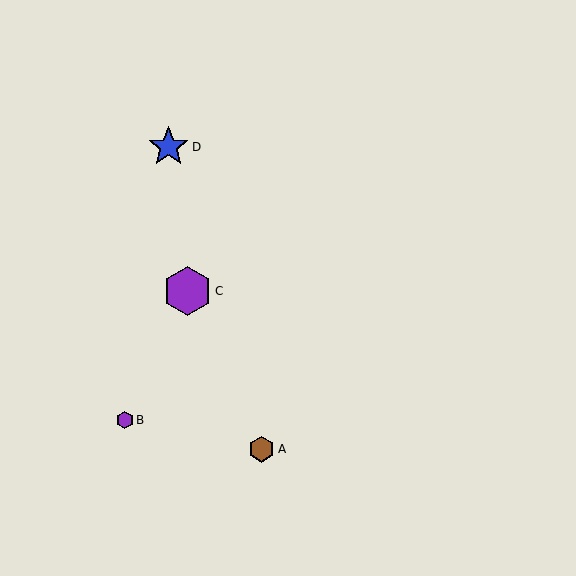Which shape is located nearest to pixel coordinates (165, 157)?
The blue star (labeled D) at (168, 147) is nearest to that location.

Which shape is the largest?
The purple hexagon (labeled C) is the largest.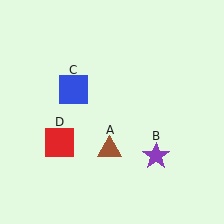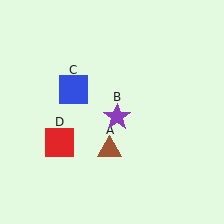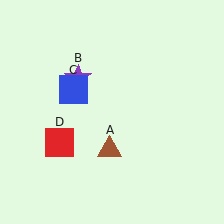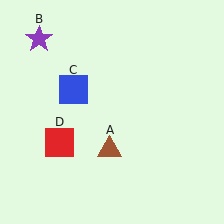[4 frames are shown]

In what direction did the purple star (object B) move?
The purple star (object B) moved up and to the left.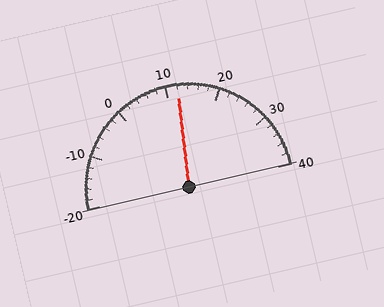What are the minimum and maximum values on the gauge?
The gauge ranges from -20 to 40.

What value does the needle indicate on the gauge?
The needle indicates approximately 12.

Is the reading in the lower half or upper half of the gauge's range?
The reading is in the upper half of the range (-20 to 40).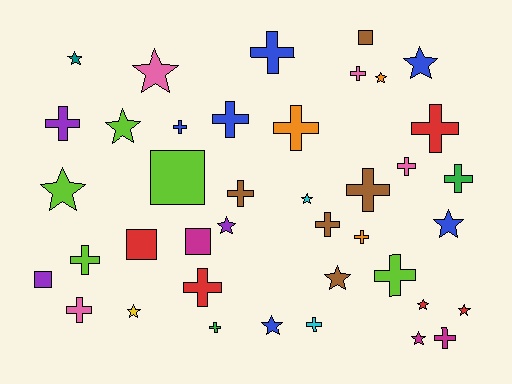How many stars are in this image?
There are 15 stars.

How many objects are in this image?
There are 40 objects.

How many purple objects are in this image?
There are 3 purple objects.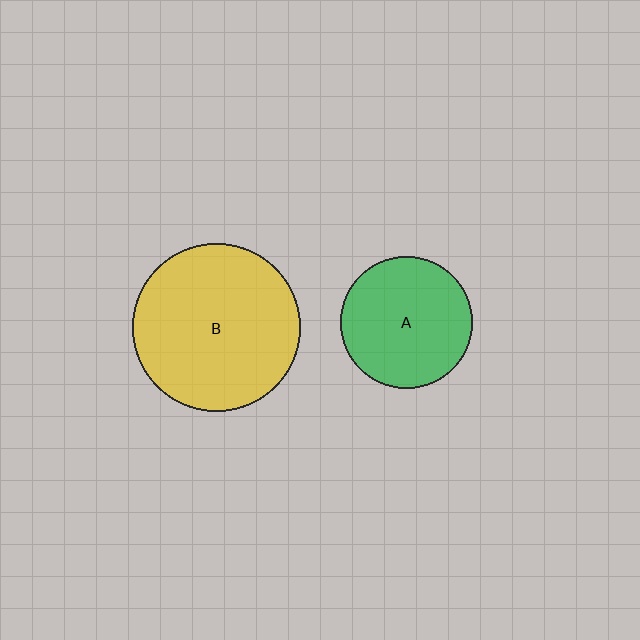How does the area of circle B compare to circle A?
Approximately 1.6 times.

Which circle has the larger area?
Circle B (yellow).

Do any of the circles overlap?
No, none of the circles overlap.